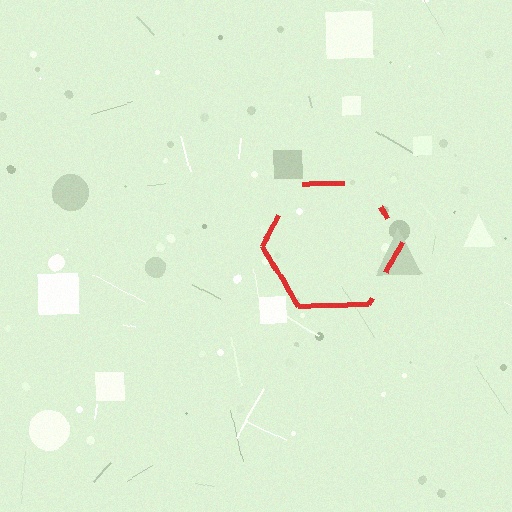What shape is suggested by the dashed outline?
The dashed outline suggests a hexagon.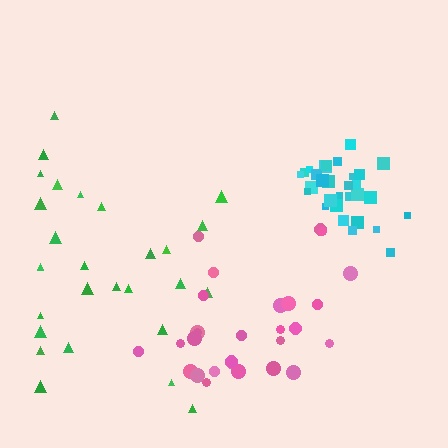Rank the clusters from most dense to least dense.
cyan, pink, green.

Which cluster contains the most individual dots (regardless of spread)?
Cyan (31).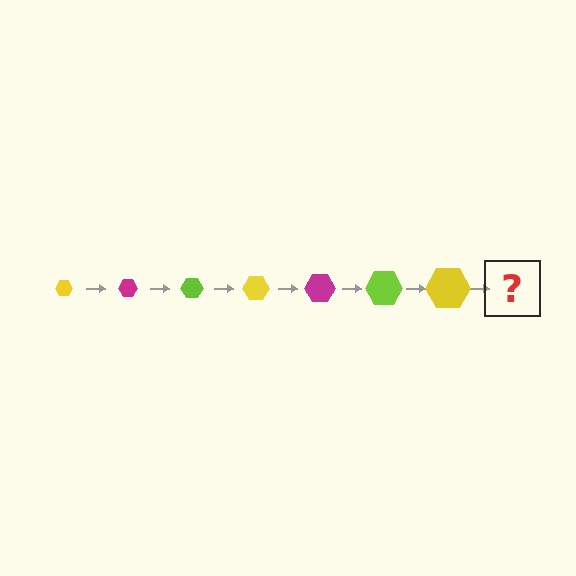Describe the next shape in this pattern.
It should be a magenta hexagon, larger than the previous one.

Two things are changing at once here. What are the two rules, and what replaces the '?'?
The two rules are that the hexagon grows larger each step and the color cycles through yellow, magenta, and lime. The '?' should be a magenta hexagon, larger than the previous one.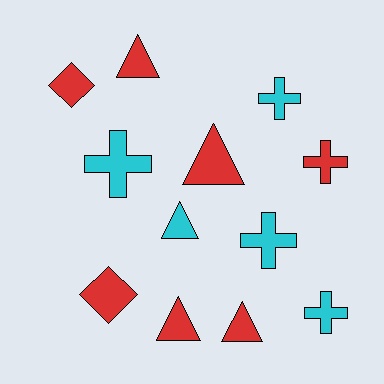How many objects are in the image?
There are 12 objects.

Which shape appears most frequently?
Triangle, with 5 objects.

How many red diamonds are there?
There are 2 red diamonds.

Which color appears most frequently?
Red, with 7 objects.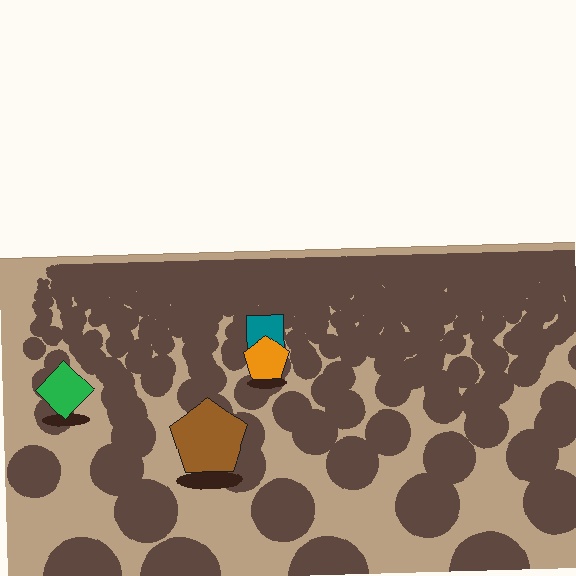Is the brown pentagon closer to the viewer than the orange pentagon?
Yes. The brown pentagon is closer — you can tell from the texture gradient: the ground texture is coarser near it.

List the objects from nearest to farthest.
From nearest to farthest: the brown pentagon, the green diamond, the orange pentagon, the teal square.